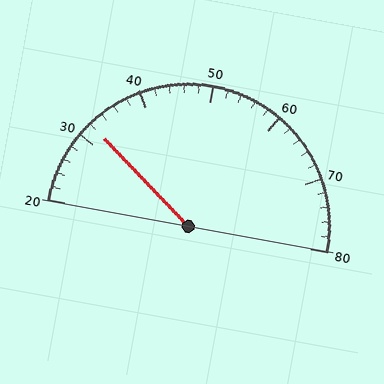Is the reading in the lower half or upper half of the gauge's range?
The reading is in the lower half of the range (20 to 80).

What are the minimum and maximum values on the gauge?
The gauge ranges from 20 to 80.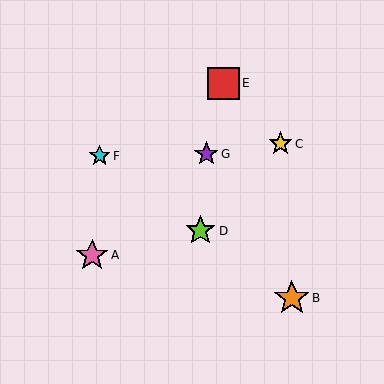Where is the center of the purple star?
The center of the purple star is at (206, 154).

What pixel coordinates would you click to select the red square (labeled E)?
Click at (223, 83) to select the red square E.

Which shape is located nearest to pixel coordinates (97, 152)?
The cyan star (labeled F) at (100, 156) is nearest to that location.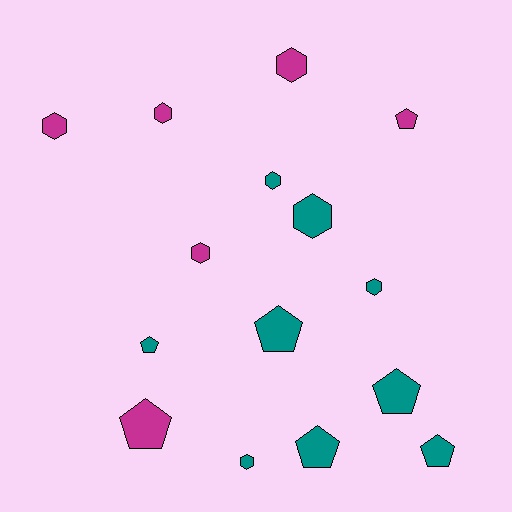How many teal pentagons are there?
There are 5 teal pentagons.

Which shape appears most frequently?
Hexagon, with 8 objects.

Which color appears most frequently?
Teal, with 9 objects.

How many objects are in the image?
There are 15 objects.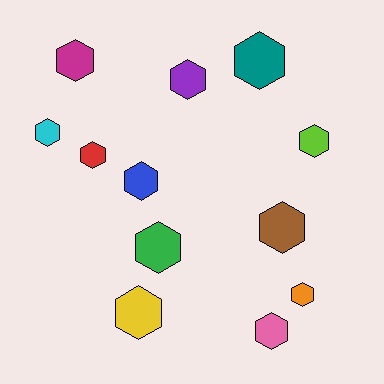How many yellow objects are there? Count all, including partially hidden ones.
There is 1 yellow object.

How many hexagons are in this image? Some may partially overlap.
There are 12 hexagons.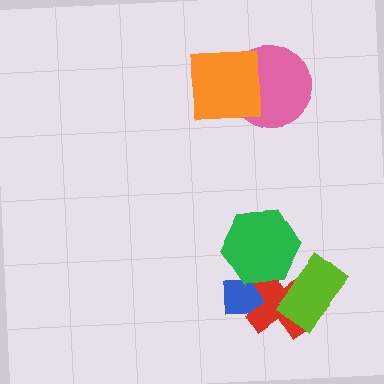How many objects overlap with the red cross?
3 objects overlap with the red cross.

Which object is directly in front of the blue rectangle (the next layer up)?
The red cross is directly in front of the blue rectangle.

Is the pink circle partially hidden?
Yes, it is partially covered by another shape.